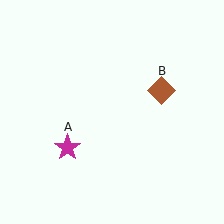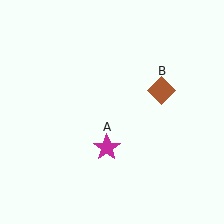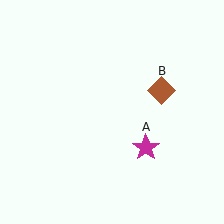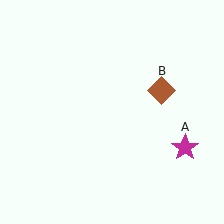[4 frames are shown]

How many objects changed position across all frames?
1 object changed position: magenta star (object A).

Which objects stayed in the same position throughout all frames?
Brown diamond (object B) remained stationary.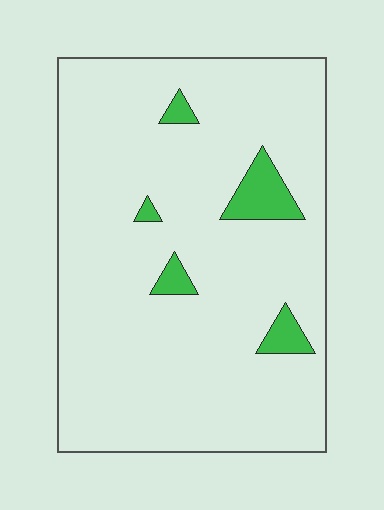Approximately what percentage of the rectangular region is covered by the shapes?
Approximately 5%.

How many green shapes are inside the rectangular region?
5.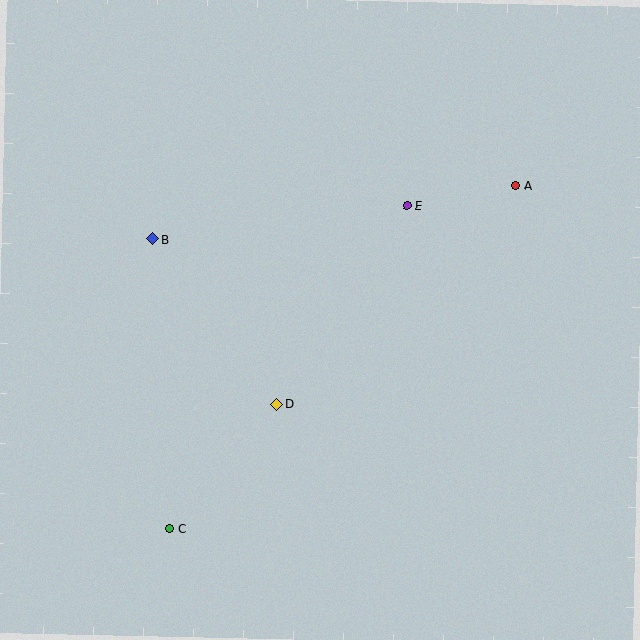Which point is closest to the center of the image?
Point D at (277, 404) is closest to the center.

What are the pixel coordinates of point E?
Point E is at (407, 205).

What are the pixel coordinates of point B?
Point B is at (152, 239).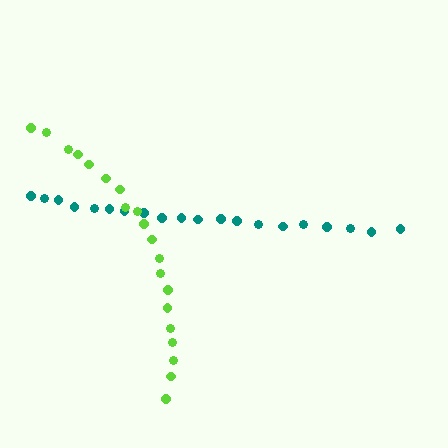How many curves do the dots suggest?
There are 2 distinct paths.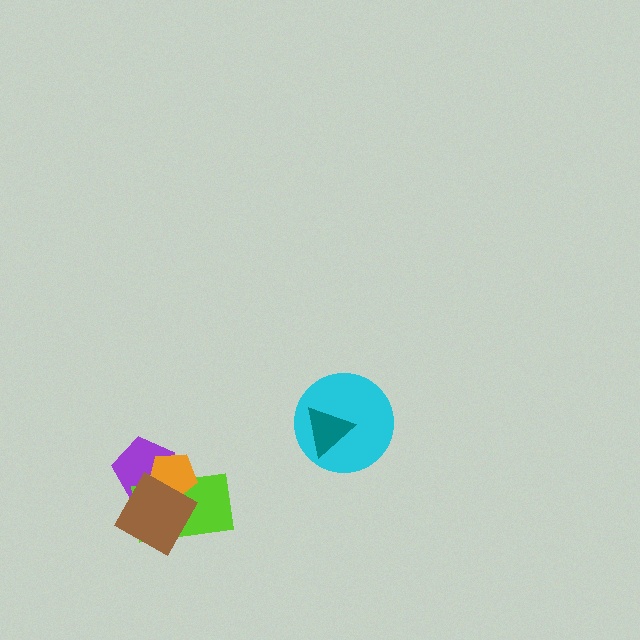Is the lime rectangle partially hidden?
Yes, it is partially covered by another shape.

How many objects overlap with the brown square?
3 objects overlap with the brown square.